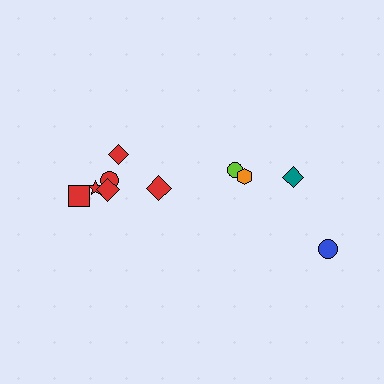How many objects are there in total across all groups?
There are 10 objects.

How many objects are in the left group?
There are 6 objects.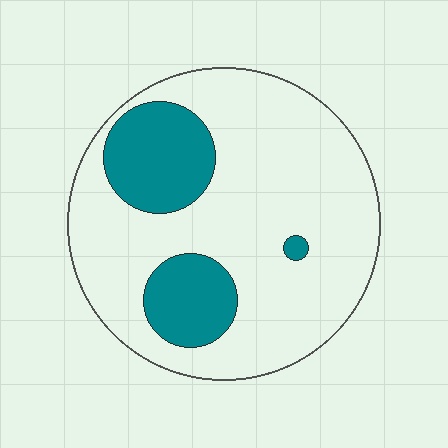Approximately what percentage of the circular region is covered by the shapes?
Approximately 25%.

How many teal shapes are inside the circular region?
3.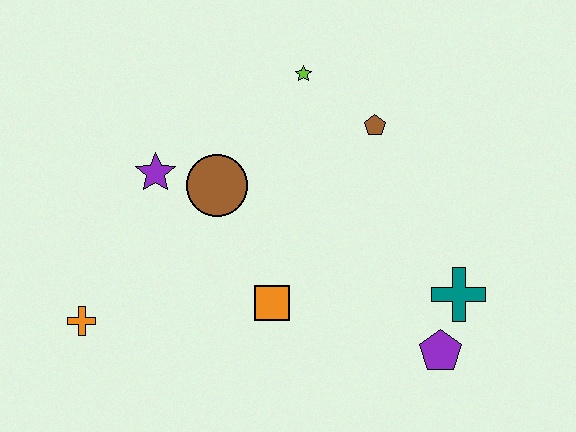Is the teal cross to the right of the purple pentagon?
Yes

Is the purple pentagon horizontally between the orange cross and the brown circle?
No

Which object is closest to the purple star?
The brown circle is closest to the purple star.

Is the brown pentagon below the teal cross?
No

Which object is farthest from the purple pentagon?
The orange cross is farthest from the purple pentagon.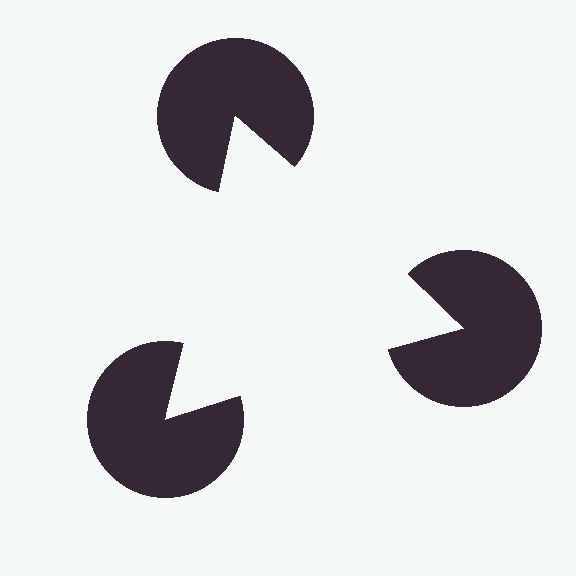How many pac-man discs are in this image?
There are 3 — one at each vertex of the illusory triangle.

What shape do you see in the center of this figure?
An illusory triangle — its edges are inferred from the aligned wedge cuts in the pac-man discs, not physically drawn.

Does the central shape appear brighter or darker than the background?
It typically appears slightly brighter than the background, even though no actual brightness change is drawn.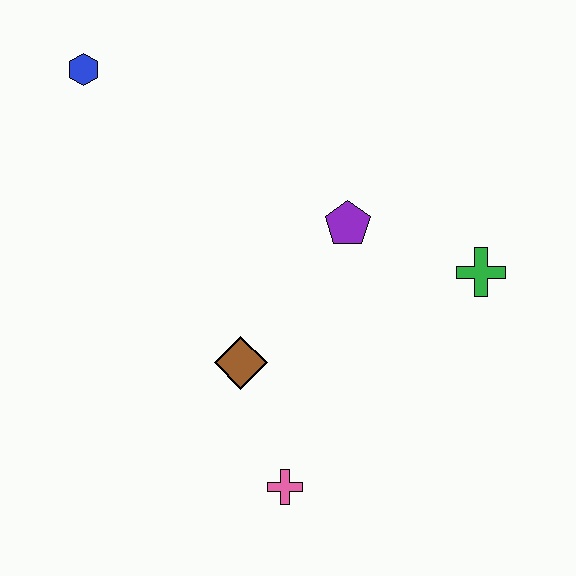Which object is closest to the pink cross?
The brown diamond is closest to the pink cross.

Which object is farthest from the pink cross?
The blue hexagon is farthest from the pink cross.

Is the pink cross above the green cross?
No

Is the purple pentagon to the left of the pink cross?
No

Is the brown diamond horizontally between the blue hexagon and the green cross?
Yes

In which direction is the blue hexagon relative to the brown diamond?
The blue hexagon is above the brown diamond.